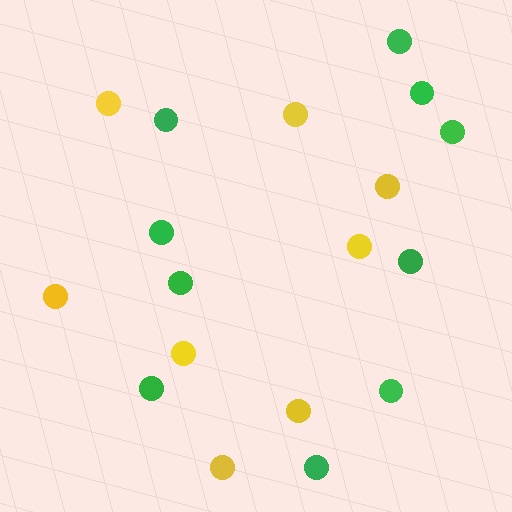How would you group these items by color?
There are 2 groups: one group of yellow circles (8) and one group of green circles (10).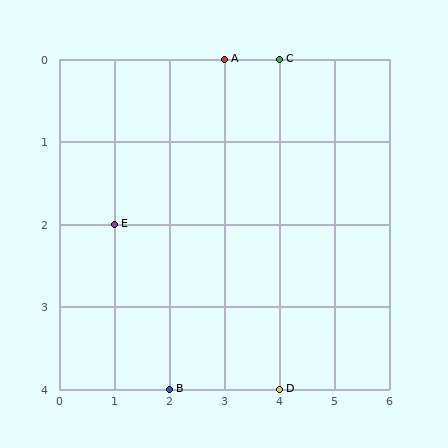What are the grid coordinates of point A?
Point A is at grid coordinates (3, 0).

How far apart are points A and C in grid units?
Points A and C are 1 column apart.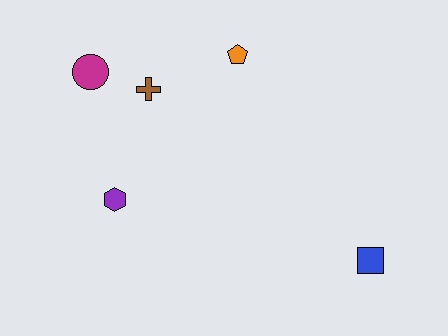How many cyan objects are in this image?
There are no cyan objects.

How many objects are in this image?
There are 5 objects.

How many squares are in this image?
There is 1 square.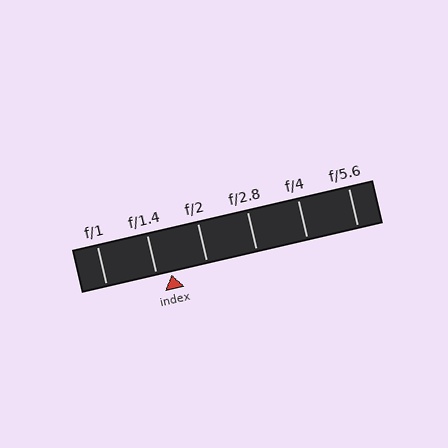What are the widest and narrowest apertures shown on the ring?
The widest aperture shown is f/1 and the narrowest is f/5.6.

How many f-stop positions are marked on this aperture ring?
There are 6 f-stop positions marked.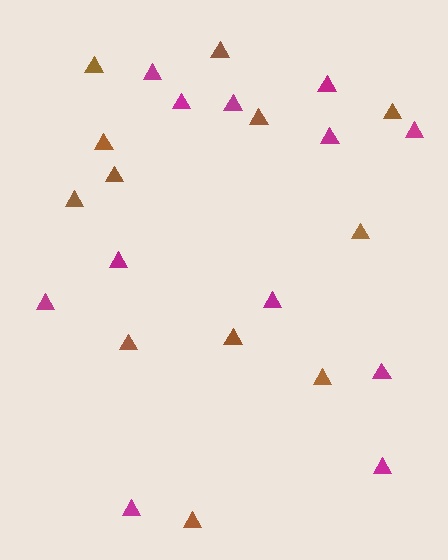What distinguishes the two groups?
There are 2 groups: one group of brown triangles (12) and one group of magenta triangles (12).